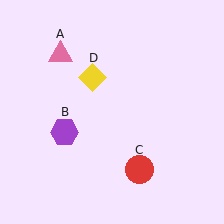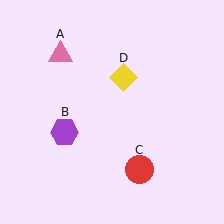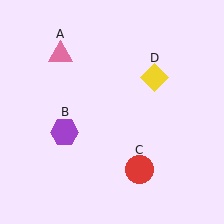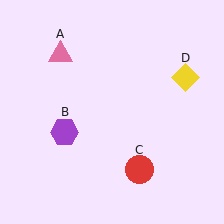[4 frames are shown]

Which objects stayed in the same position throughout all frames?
Pink triangle (object A) and purple hexagon (object B) and red circle (object C) remained stationary.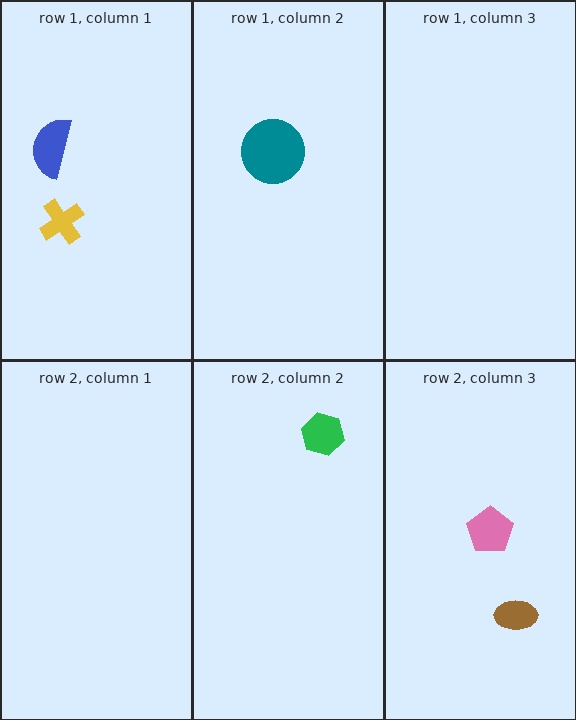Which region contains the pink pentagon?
The row 2, column 3 region.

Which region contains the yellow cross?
The row 1, column 1 region.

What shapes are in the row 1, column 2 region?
The teal circle.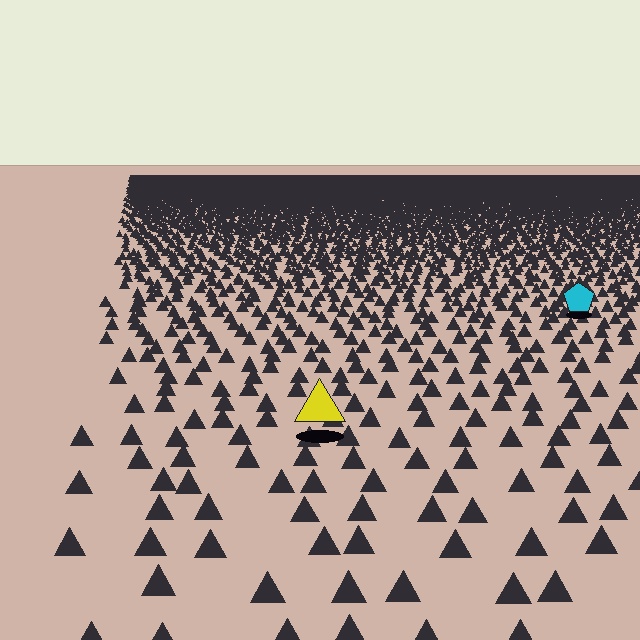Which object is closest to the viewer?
The yellow triangle is closest. The texture marks near it are larger and more spread out.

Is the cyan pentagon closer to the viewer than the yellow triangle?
No. The yellow triangle is closer — you can tell from the texture gradient: the ground texture is coarser near it.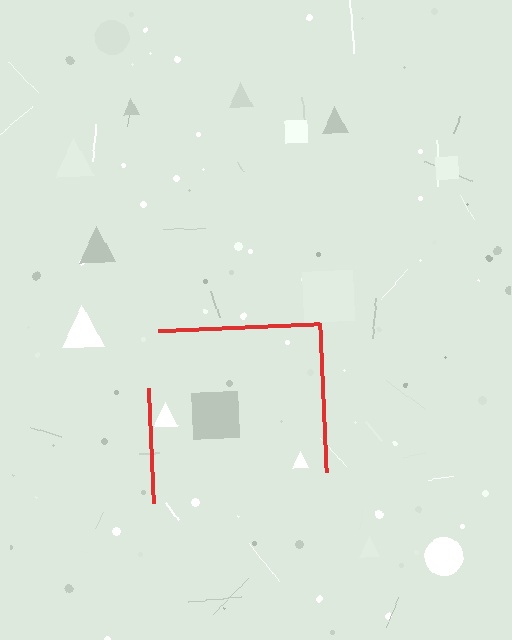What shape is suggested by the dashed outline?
The dashed outline suggests a square.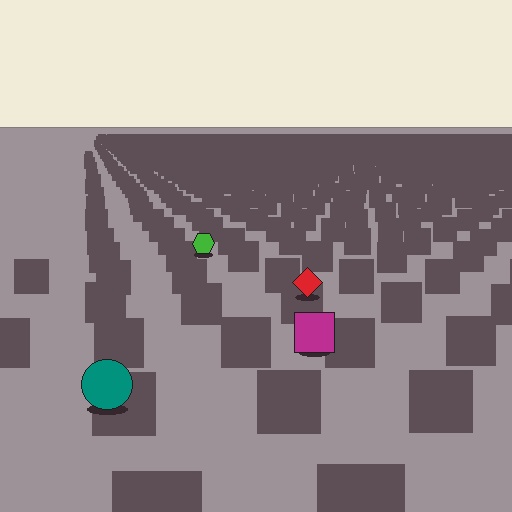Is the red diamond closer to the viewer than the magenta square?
No. The magenta square is closer — you can tell from the texture gradient: the ground texture is coarser near it.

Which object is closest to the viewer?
The teal circle is closest. The texture marks near it are larger and more spread out.